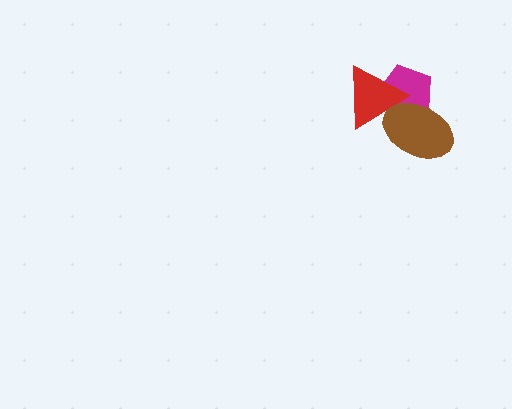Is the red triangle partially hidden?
Yes, it is partially covered by another shape.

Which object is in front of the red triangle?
The brown ellipse is in front of the red triangle.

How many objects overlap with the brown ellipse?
2 objects overlap with the brown ellipse.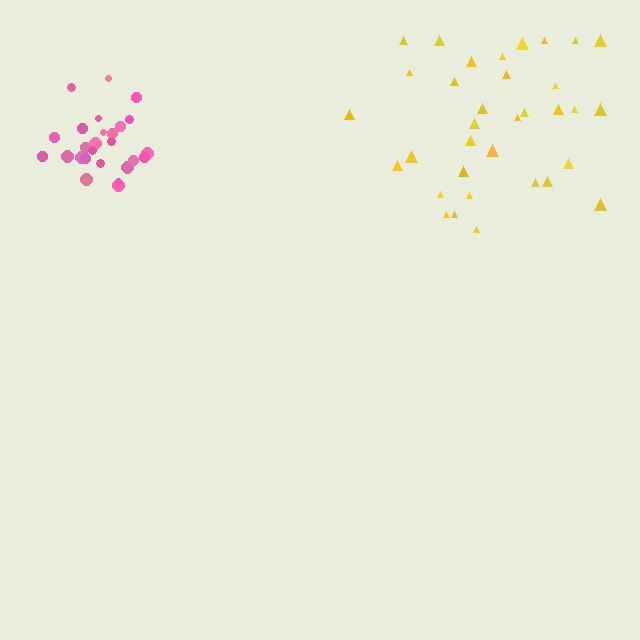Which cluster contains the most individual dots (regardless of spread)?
Yellow (34).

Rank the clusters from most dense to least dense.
pink, yellow.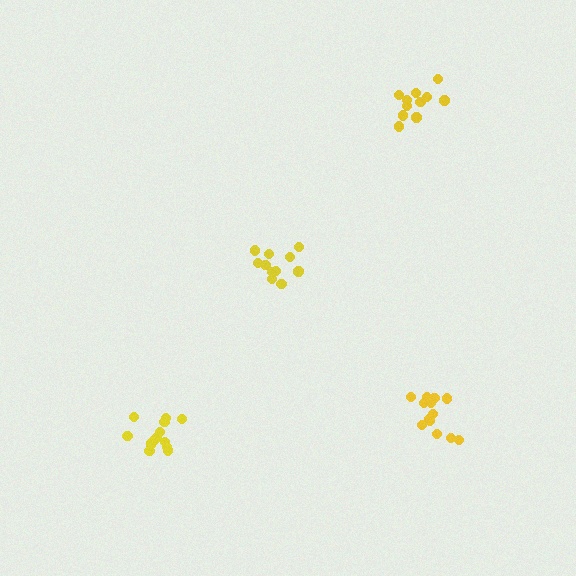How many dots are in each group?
Group 1: 14 dots, Group 2: 11 dots, Group 3: 13 dots, Group 4: 11 dots (49 total).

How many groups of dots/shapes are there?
There are 4 groups.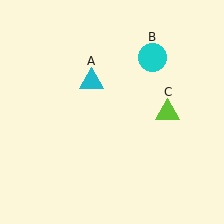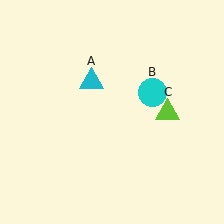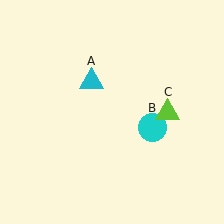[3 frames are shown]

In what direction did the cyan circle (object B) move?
The cyan circle (object B) moved down.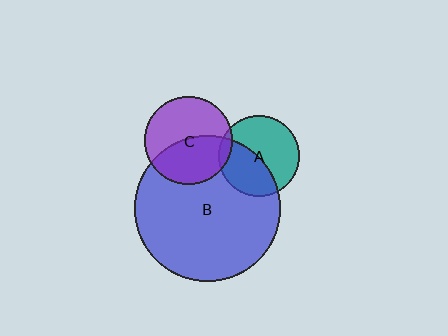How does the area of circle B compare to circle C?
Approximately 2.8 times.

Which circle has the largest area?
Circle B (blue).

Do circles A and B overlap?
Yes.